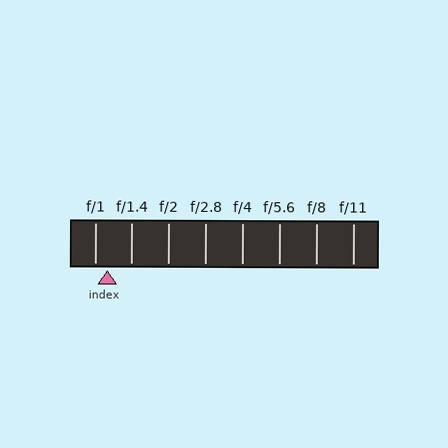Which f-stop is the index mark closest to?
The index mark is closest to f/1.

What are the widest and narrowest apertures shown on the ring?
The widest aperture shown is f/1 and the narrowest is f/11.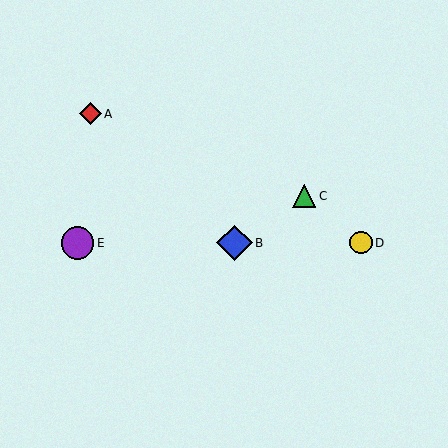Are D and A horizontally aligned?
No, D is at y≈243 and A is at y≈114.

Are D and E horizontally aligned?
Yes, both are at y≈243.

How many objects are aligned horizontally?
3 objects (B, D, E) are aligned horizontally.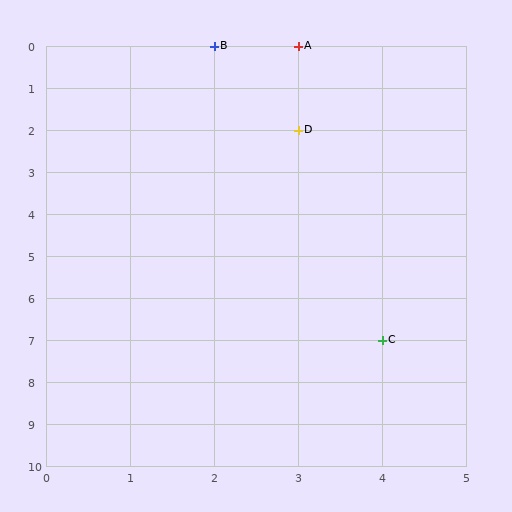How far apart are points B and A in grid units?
Points B and A are 1 column apart.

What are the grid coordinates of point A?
Point A is at grid coordinates (3, 0).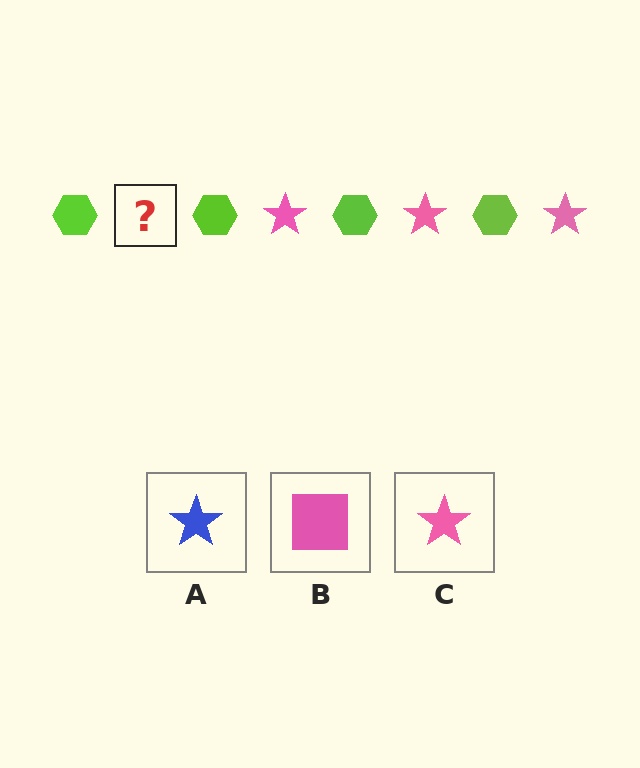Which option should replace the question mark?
Option C.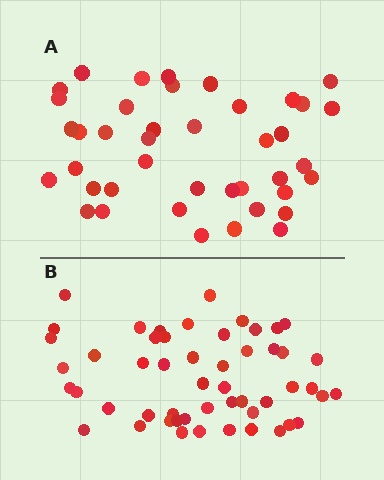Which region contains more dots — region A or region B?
Region B (the bottom region) has more dots.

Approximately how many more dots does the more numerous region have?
Region B has roughly 12 or so more dots than region A.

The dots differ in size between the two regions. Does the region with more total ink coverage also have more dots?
No. Region A has more total ink coverage because its dots are larger, but region B actually contains more individual dots. Total area can be misleading — the number of items is what matters here.